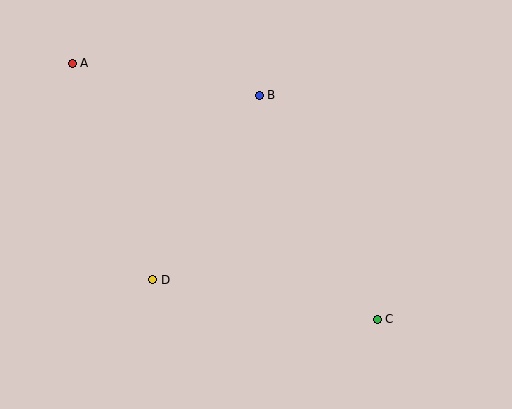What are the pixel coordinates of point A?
Point A is at (73, 64).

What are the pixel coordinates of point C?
Point C is at (377, 320).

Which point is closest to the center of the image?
Point B at (259, 95) is closest to the center.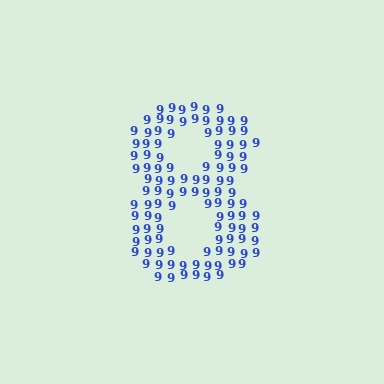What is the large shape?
The large shape is the digit 8.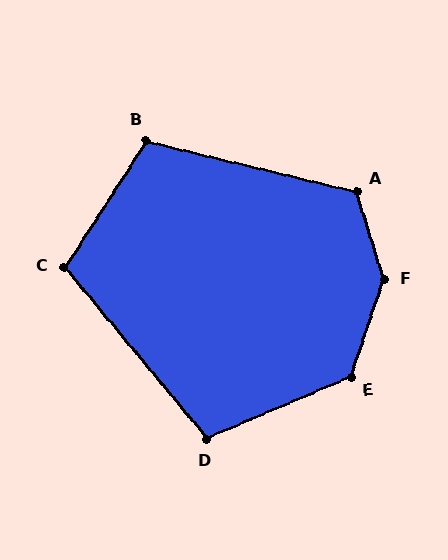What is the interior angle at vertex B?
Approximately 109 degrees (obtuse).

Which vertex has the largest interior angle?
F, at approximately 144 degrees.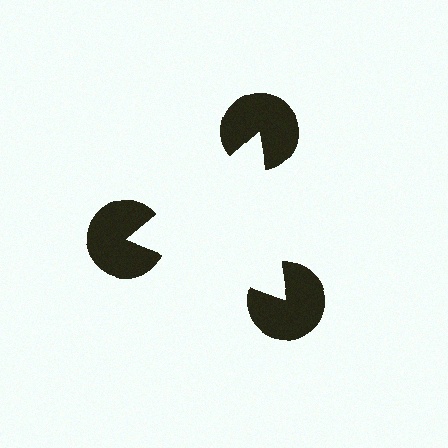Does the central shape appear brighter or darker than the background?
It typically appears slightly brighter than the background, even though no actual brightness change is drawn.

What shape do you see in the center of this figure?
An illusory triangle — its edges are inferred from the aligned wedge cuts in the pac-man discs, not physically drawn.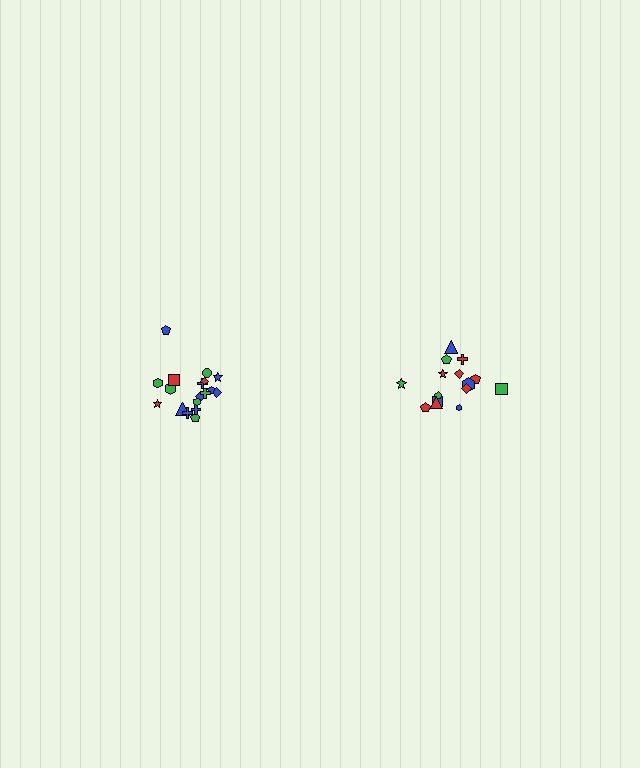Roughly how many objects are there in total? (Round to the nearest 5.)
Roughly 35 objects in total.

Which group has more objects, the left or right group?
The left group.